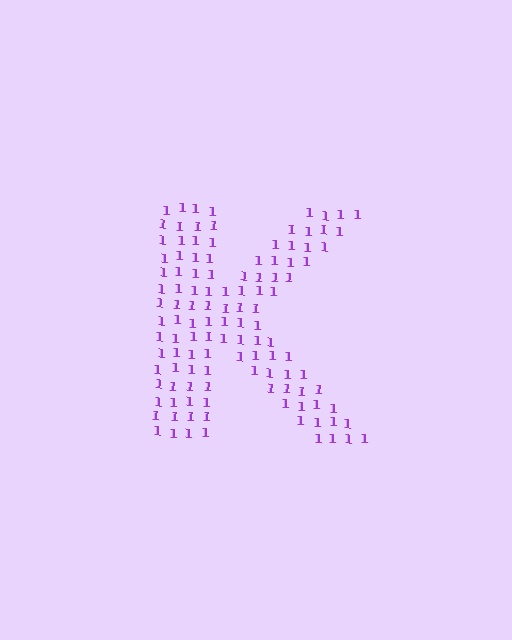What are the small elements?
The small elements are digit 1's.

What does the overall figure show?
The overall figure shows the letter K.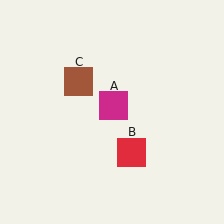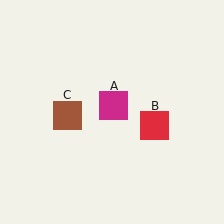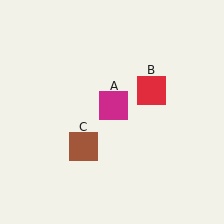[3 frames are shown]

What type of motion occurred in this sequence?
The red square (object B), brown square (object C) rotated counterclockwise around the center of the scene.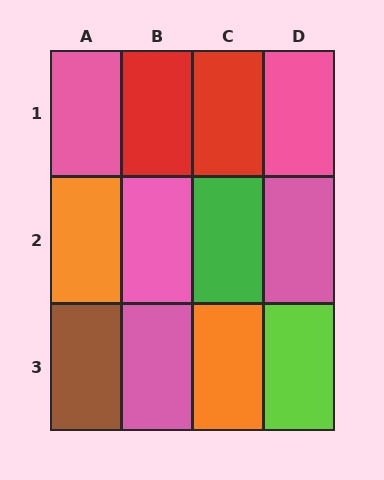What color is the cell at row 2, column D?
Pink.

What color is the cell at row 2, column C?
Green.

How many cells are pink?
5 cells are pink.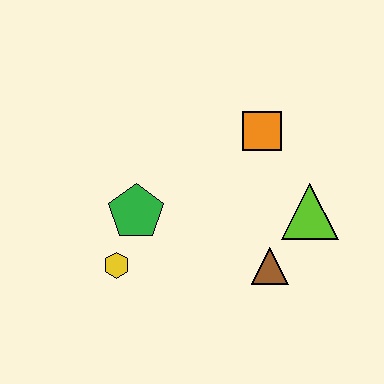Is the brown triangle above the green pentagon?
No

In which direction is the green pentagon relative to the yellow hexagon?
The green pentagon is above the yellow hexagon.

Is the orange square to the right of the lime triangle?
No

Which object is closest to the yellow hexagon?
The green pentagon is closest to the yellow hexagon.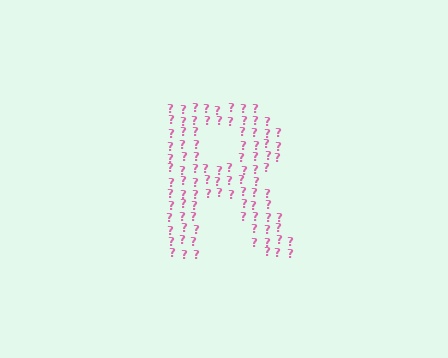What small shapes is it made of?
It is made of small question marks.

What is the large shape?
The large shape is the letter R.